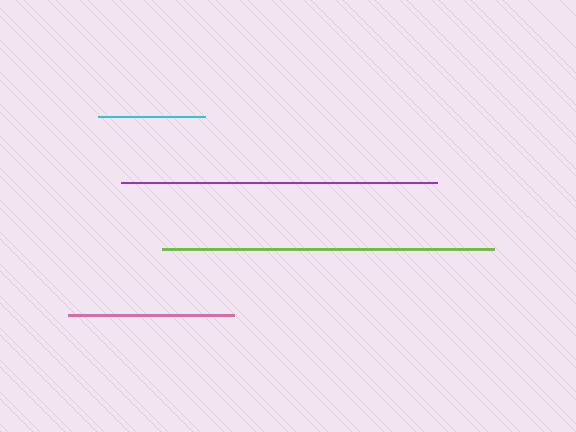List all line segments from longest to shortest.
From longest to shortest: lime, purple, pink, cyan.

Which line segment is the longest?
The lime line is the longest at approximately 331 pixels.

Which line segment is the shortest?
The cyan line is the shortest at approximately 107 pixels.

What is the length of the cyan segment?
The cyan segment is approximately 107 pixels long.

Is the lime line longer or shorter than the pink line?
The lime line is longer than the pink line.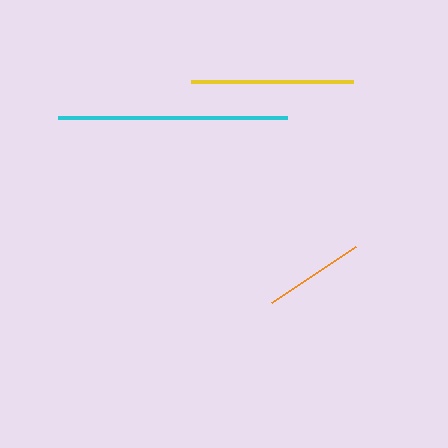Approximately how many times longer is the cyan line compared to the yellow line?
The cyan line is approximately 1.4 times the length of the yellow line.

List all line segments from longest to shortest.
From longest to shortest: cyan, yellow, orange.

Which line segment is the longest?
The cyan line is the longest at approximately 229 pixels.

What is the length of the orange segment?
The orange segment is approximately 102 pixels long.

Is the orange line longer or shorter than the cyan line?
The cyan line is longer than the orange line.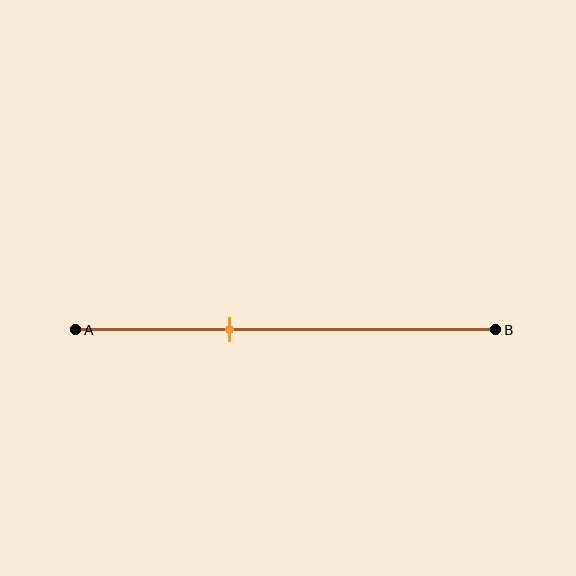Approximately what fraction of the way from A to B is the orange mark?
The orange mark is approximately 35% of the way from A to B.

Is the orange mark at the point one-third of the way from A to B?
No, the mark is at about 35% from A, not at the 33% one-third point.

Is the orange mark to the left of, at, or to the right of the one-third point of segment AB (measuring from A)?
The orange mark is to the right of the one-third point of segment AB.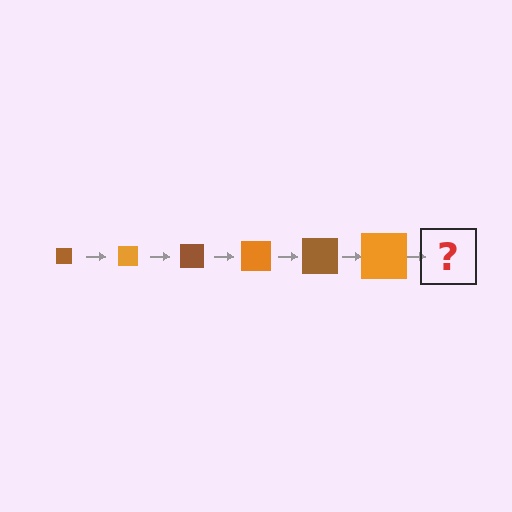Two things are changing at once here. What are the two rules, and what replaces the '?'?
The two rules are that the square grows larger each step and the color cycles through brown and orange. The '?' should be a brown square, larger than the previous one.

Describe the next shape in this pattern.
It should be a brown square, larger than the previous one.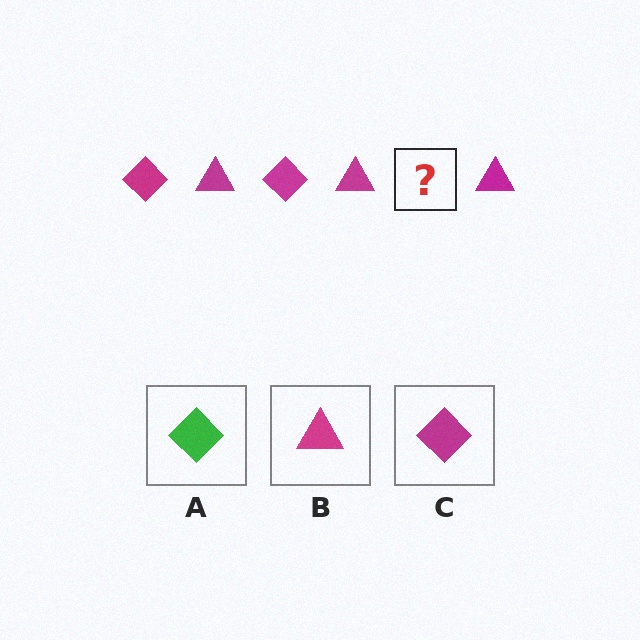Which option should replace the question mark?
Option C.